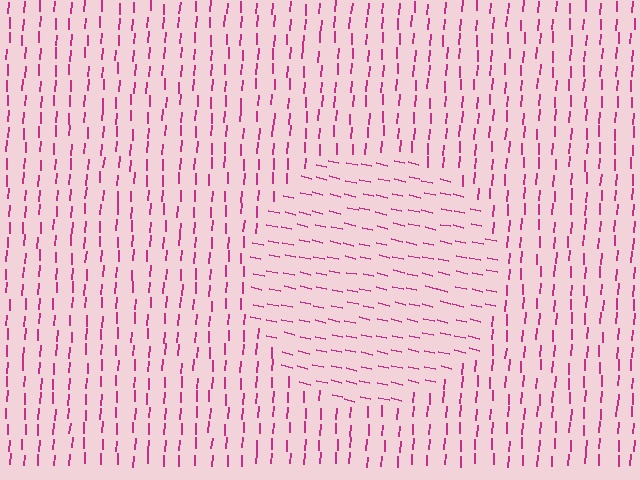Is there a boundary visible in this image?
Yes, there is a texture boundary formed by a change in line orientation.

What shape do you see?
I see a circle.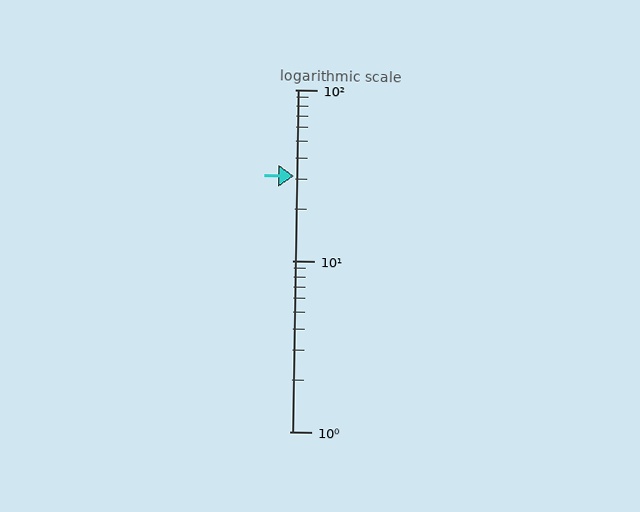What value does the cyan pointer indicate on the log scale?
The pointer indicates approximately 31.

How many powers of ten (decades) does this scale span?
The scale spans 2 decades, from 1 to 100.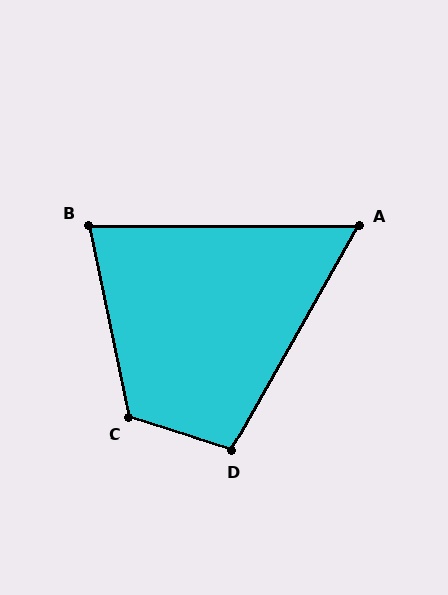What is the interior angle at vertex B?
Approximately 78 degrees (acute).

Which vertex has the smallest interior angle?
A, at approximately 61 degrees.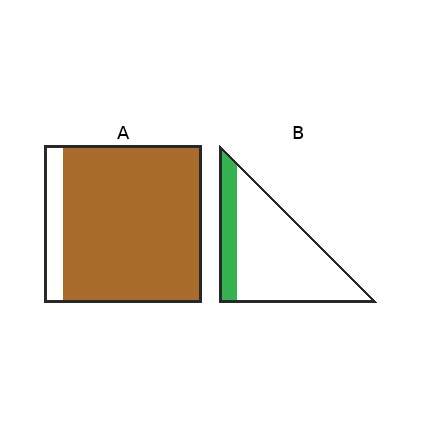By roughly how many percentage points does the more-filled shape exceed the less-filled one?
By roughly 65 percentage points (A over B).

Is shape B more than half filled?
No.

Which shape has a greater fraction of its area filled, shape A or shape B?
Shape A.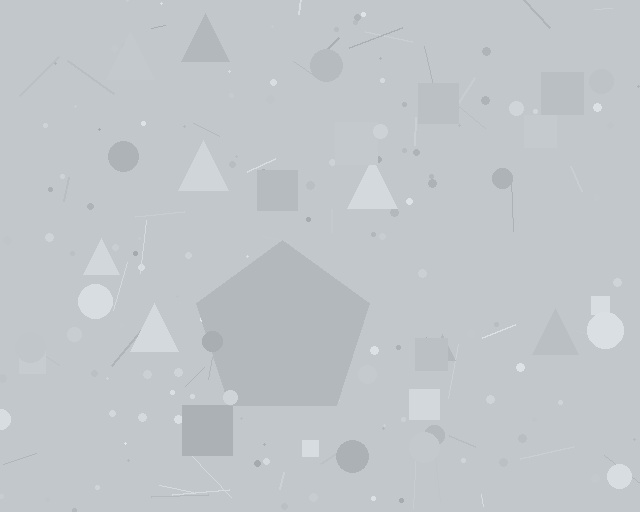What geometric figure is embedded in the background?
A pentagon is embedded in the background.